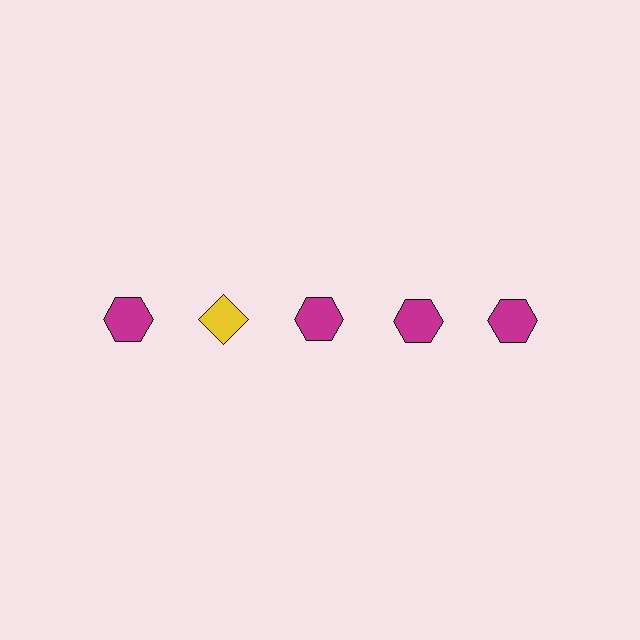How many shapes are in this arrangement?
There are 5 shapes arranged in a grid pattern.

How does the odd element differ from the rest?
It differs in both color (yellow instead of magenta) and shape (diamond instead of hexagon).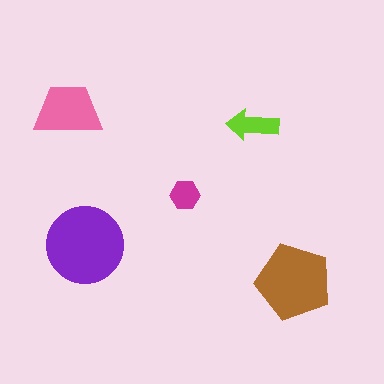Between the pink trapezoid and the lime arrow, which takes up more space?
The pink trapezoid.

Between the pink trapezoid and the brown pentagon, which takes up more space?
The brown pentagon.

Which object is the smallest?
The magenta hexagon.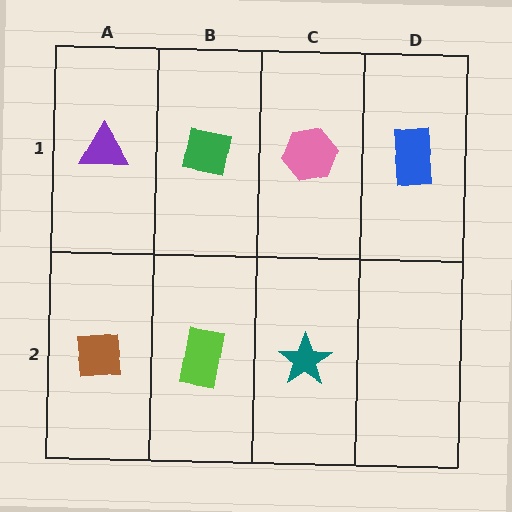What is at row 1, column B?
A green square.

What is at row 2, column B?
A lime rectangle.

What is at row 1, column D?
A blue rectangle.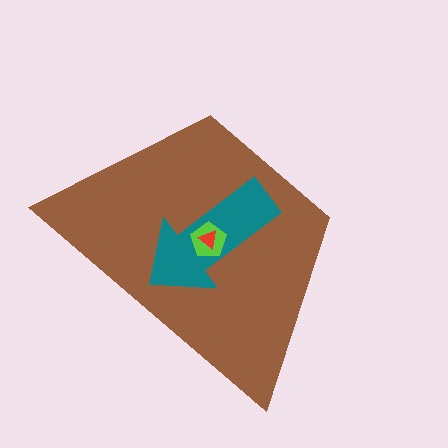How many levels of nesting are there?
4.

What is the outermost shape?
The brown trapezoid.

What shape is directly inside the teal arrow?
The lime pentagon.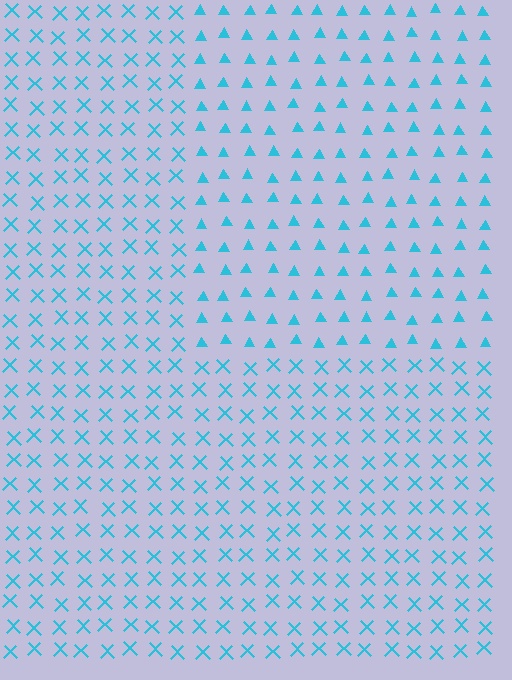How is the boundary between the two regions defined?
The boundary is defined by a change in element shape: triangles inside vs. X marks outside. All elements share the same color and spacing.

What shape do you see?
I see a rectangle.